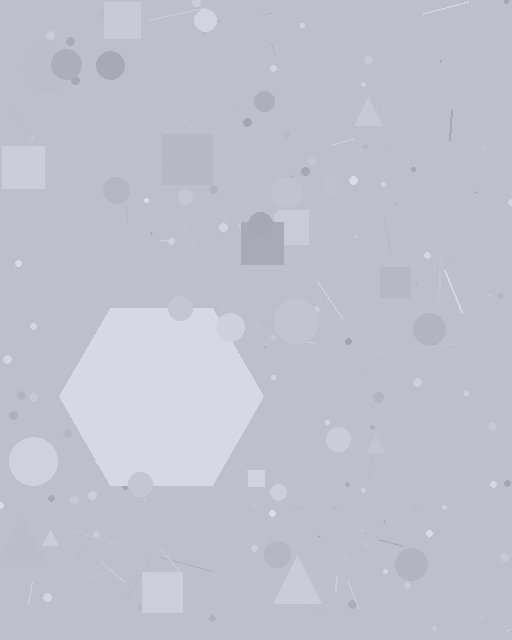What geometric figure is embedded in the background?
A hexagon is embedded in the background.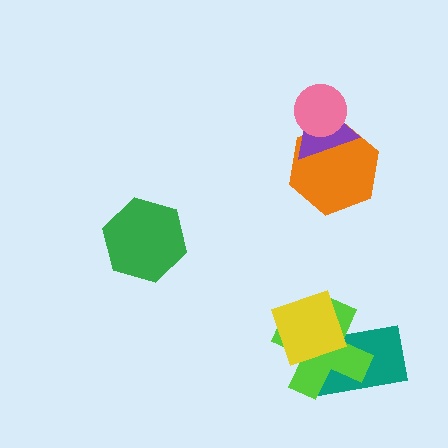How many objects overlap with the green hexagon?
0 objects overlap with the green hexagon.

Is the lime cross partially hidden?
Yes, it is partially covered by another shape.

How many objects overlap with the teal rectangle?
2 objects overlap with the teal rectangle.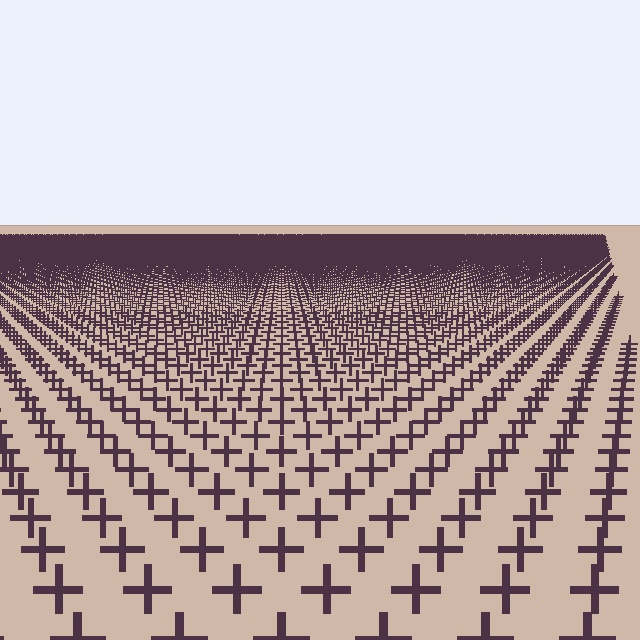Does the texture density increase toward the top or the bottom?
Density increases toward the top.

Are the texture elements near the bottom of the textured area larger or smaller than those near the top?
Larger. Near the bottom, elements are closer to the viewer and appear at a bigger on-screen size.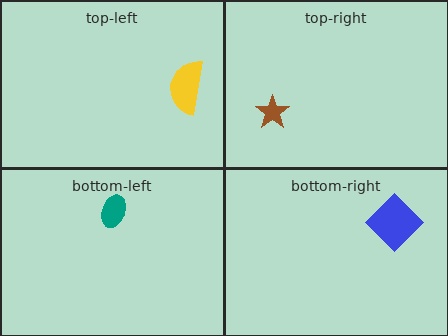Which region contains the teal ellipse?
The bottom-left region.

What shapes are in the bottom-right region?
The blue diamond.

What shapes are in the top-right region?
The brown star.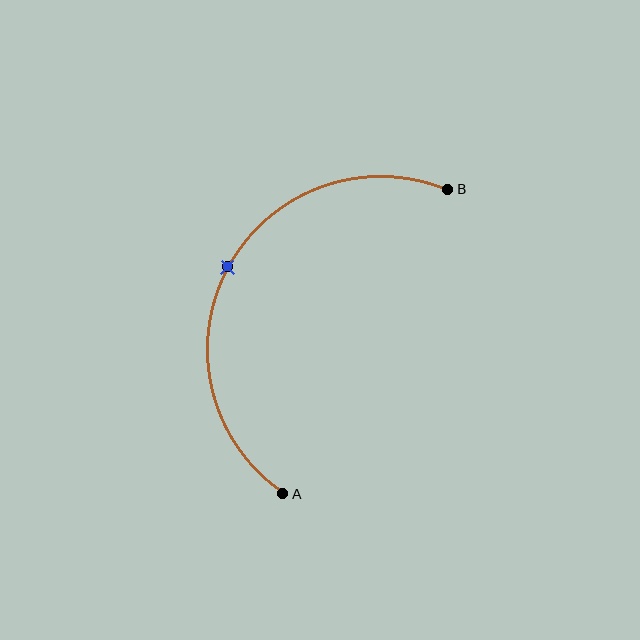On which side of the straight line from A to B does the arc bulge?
The arc bulges to the left of the straight line connecting A and B.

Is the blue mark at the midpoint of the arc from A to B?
Yes. The blue mark lies on the arc at equal arc-length from both A and B — it is the arc midpoint.